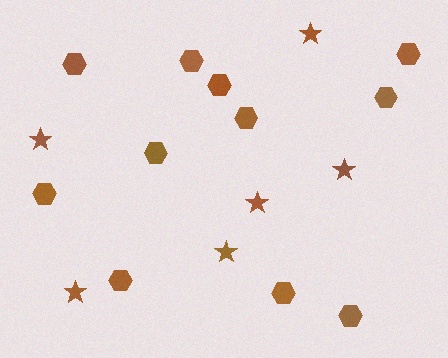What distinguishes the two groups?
There are 2 groups: one group of hexagons (11) and one group of stars (6).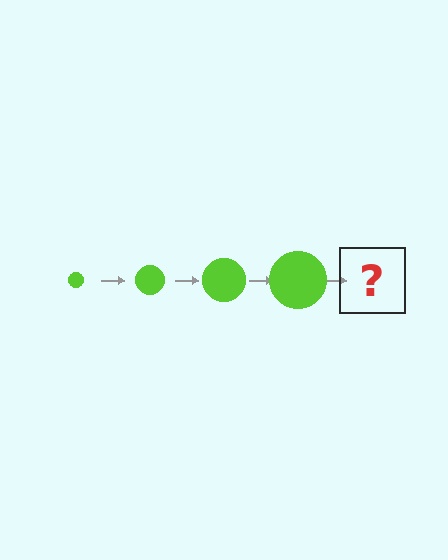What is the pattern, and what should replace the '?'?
The pattern is that the circle gets progressively larger each step. The '?' should be a lime circle, larger than the previous one.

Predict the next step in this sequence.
The next step is a lime circle, larger than the previous one.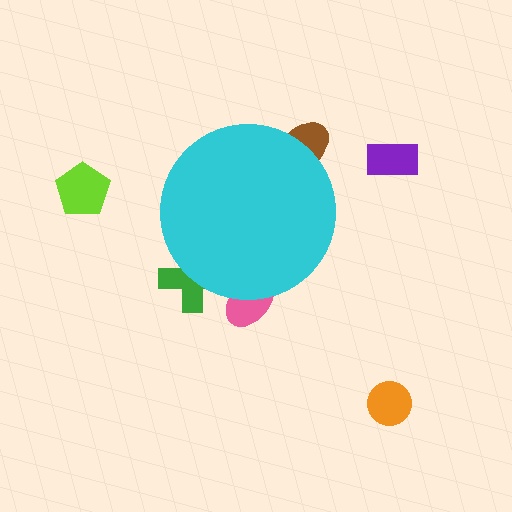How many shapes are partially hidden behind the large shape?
3 shapes are partially hidden.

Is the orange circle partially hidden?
No, the orange circle is fully visible.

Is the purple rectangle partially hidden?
No, the purple rectangle is fully visible.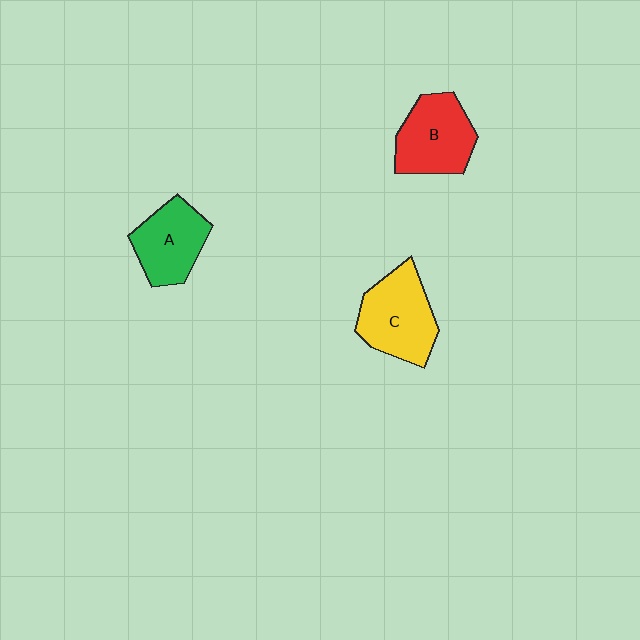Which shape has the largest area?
Shape C (yellow).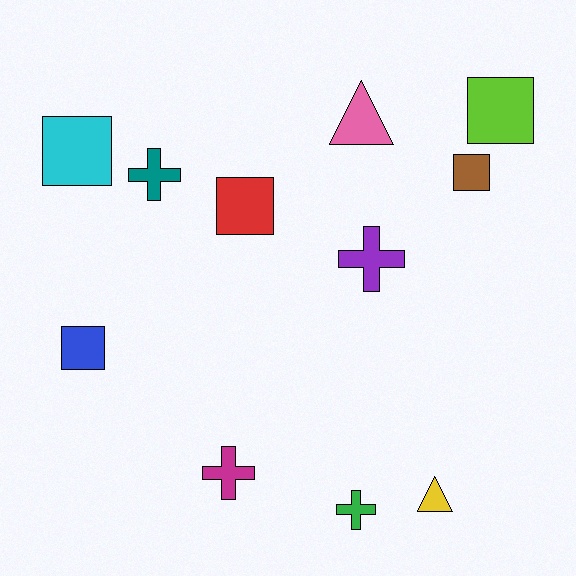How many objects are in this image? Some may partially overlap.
There are 11 objects.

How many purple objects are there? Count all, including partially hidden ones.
There is 1 purple object.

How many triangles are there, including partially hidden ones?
There are 2 triangles.